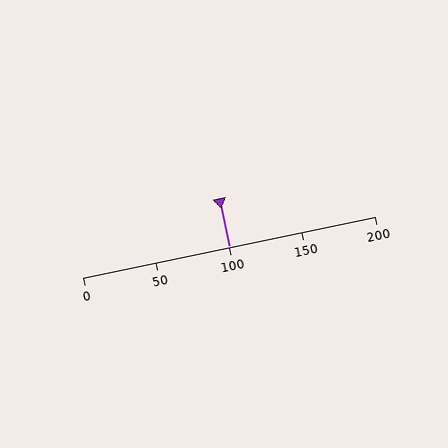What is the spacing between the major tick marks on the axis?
The major ticks are spaced 50 apart.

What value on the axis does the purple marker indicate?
The marker indicates approximately 100.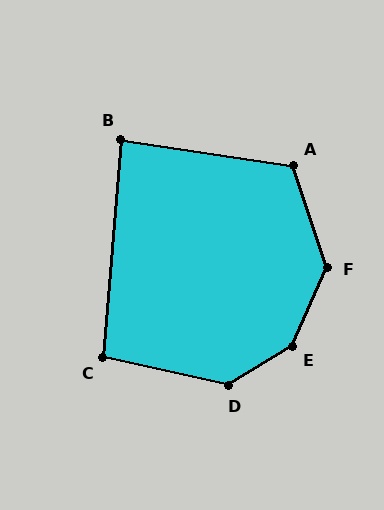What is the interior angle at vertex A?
Approximately 116 degrees (obtuse).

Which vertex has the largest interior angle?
E, at approximately 145 degrees.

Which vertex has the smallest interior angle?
B, at approximately 86 degrees.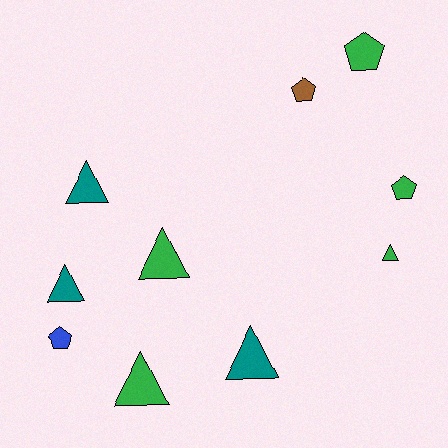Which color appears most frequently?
Green, with 5 objects.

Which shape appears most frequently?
Triangle, with 6 objects.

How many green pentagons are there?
There are 2 green pentagons.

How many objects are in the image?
There are 10 objects.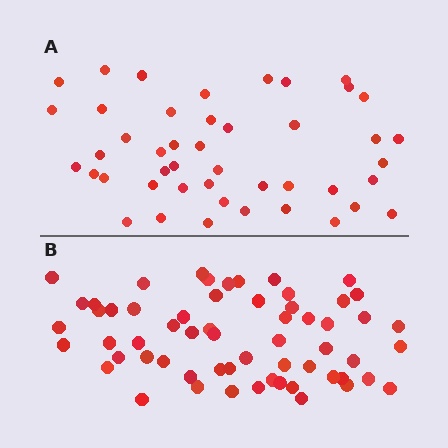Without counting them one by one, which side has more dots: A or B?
Region B (the bottom region) has more dots.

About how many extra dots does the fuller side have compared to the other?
Region B has approximately 15 more dots than region A.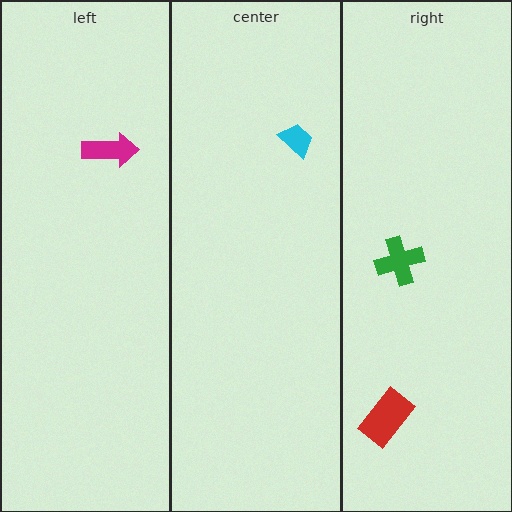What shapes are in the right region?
The red rectangle, the green cross.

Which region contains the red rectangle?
The right region.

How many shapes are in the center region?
1.